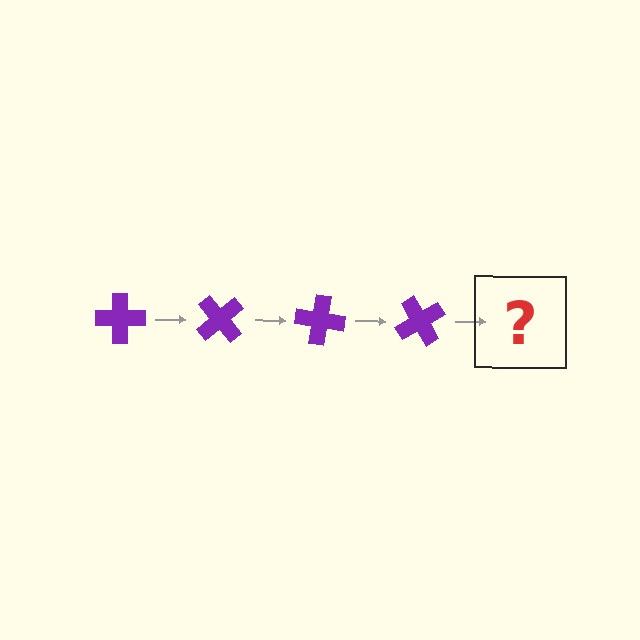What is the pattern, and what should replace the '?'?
The pattern is that the cross rotates 50 degrees each step. The '?' should be a purple cross rotated 200 degrees.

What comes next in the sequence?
The next element should be a purple cross rotated 200 degrees.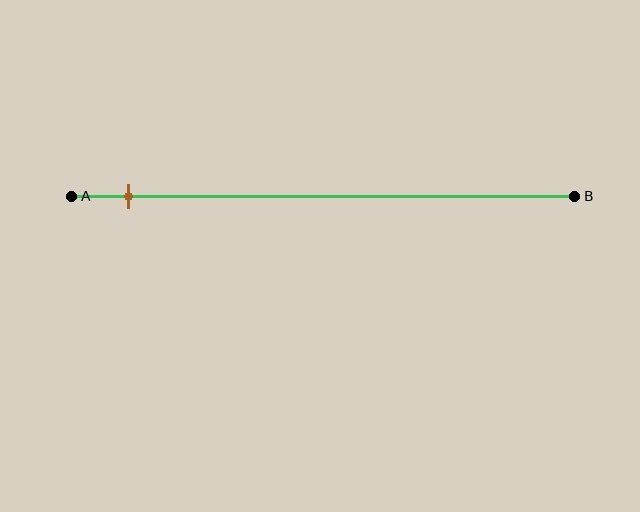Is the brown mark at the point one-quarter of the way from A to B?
No, the mark is at about 10% from A, not at the 25% one-quarter point.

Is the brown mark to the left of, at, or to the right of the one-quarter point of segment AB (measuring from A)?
The brown mark is to the left of the one-quarter point of segment AB.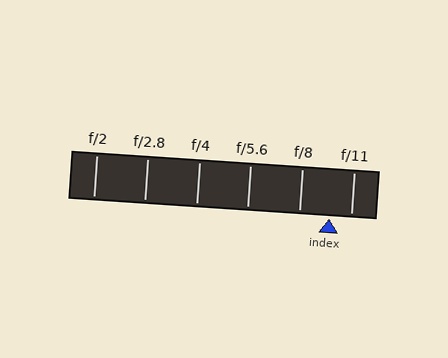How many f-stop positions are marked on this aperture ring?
There are 6 f-stop positions marked.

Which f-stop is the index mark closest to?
The index mark is closest to f/11.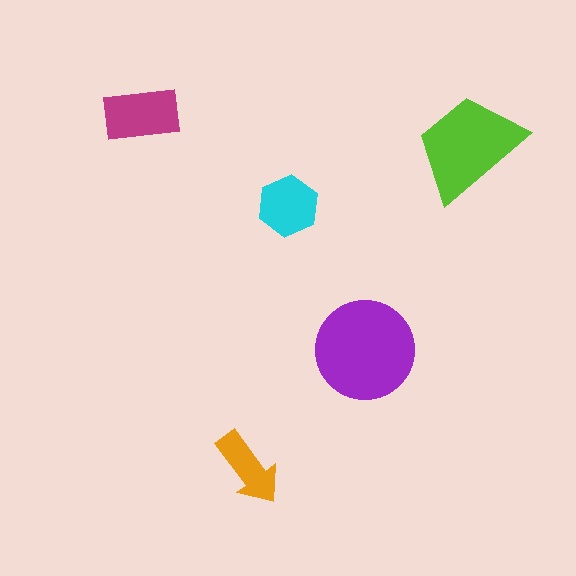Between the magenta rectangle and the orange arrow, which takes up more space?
The magenta rectangle.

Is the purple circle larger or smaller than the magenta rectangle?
Larger.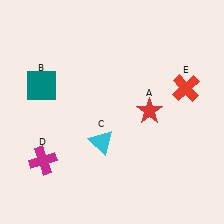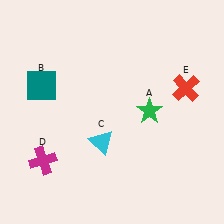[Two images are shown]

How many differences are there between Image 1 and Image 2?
There is 1 difference between the two images.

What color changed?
The star (A) changed from red in Image 1 to green in Image 2.